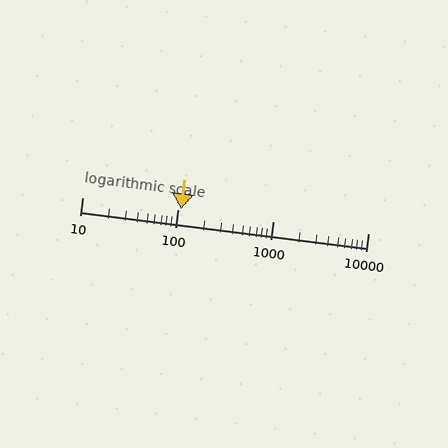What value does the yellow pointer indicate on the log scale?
The pointer indicates approximately 110.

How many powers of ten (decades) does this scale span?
The scale spans 3 decades, from 10 to 10000.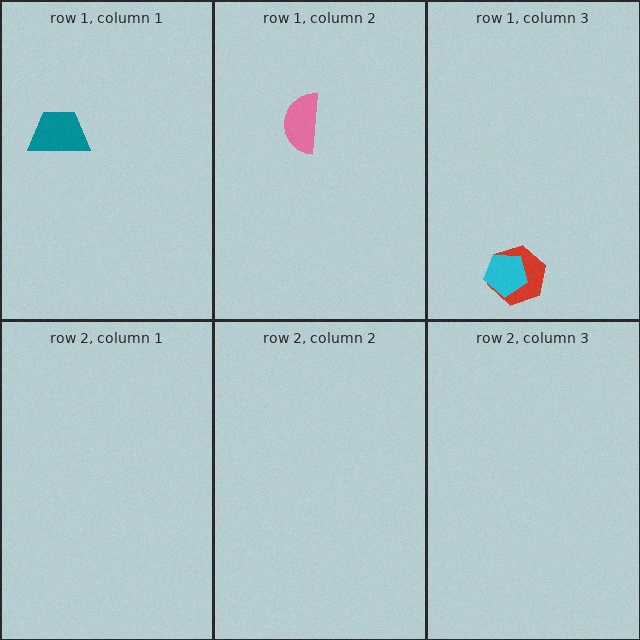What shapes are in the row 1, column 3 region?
The red hexagon, the cyan pentagon.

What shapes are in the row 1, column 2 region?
The pink semicircle.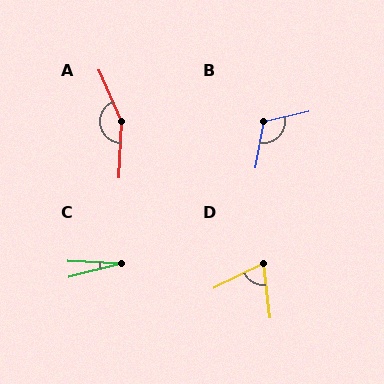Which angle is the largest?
A, at approximately 154 degrees.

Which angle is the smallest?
C, at approximately 18 degrees.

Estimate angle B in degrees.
Approximately 114 degrees.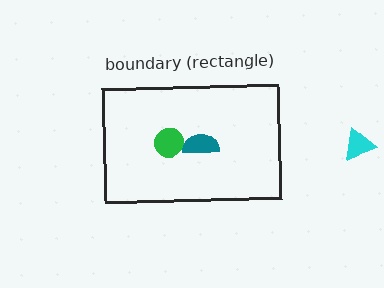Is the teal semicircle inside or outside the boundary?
Inside.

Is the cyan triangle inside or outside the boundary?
Outside.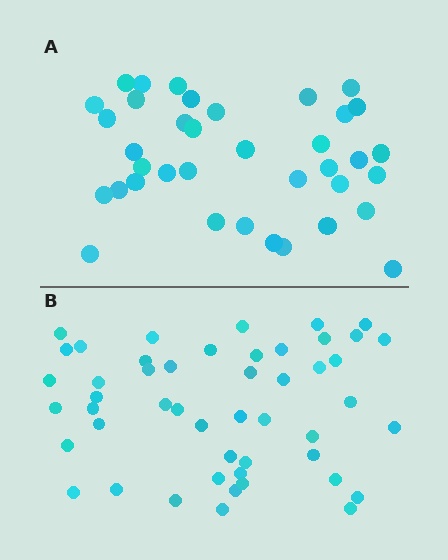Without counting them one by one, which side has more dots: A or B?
Region B (the bottom region) has more dots.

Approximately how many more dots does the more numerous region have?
Region B has roughly 12 or so more dots than region A.